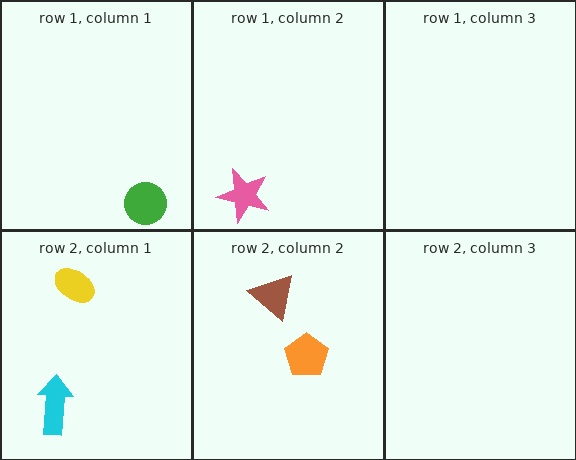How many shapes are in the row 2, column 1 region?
2.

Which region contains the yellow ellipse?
The row 2, column 1 region.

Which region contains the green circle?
The row 1, column 1 region.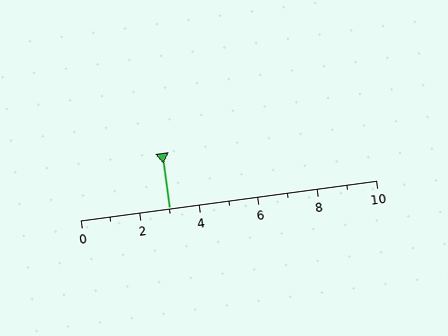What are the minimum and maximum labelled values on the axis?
The axis runs from 0 to 10.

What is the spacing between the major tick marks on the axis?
The major ticks are spaced 2 apart.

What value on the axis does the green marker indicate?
The marker indicates approximately 3.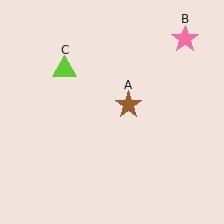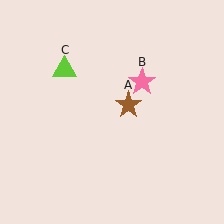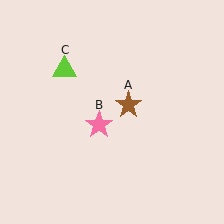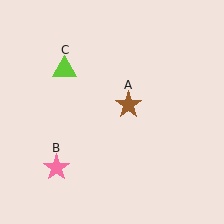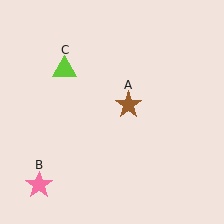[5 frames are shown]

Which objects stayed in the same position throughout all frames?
Brown star (object A) and lime triangle (object C) remained stationary.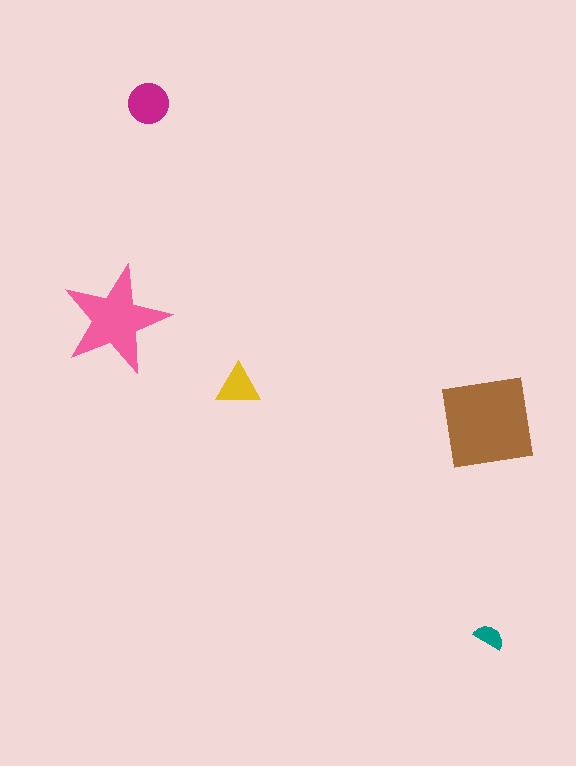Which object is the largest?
The brown square.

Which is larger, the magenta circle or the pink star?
The pink star.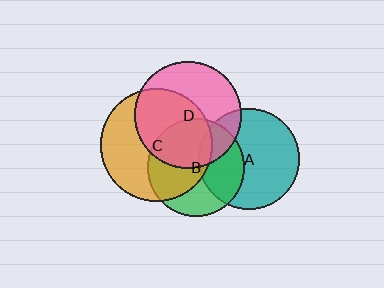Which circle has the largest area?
Circle C (orange).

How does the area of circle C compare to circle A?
Approximately 1.3 times.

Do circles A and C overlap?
Yes.